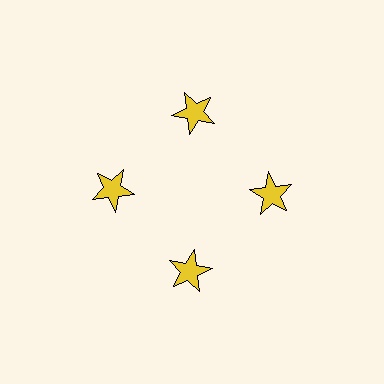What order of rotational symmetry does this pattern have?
This pattern has 4-fold rotational symmetry.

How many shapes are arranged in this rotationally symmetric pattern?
There are 4 shapes, arranged in 4 groups of 1.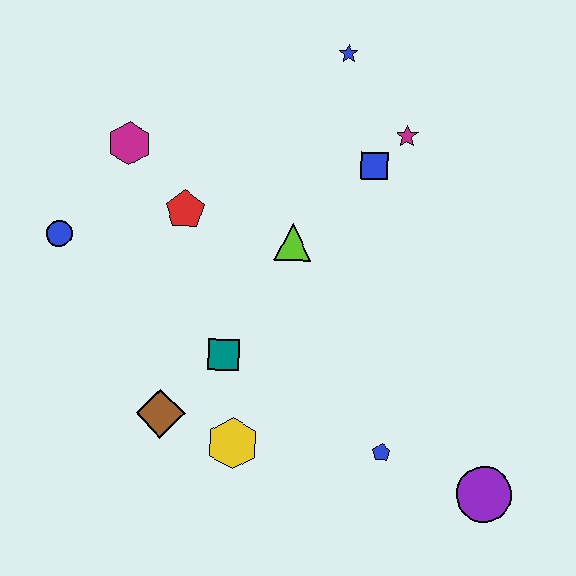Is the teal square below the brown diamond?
No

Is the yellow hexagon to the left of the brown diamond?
No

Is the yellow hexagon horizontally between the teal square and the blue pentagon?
Yes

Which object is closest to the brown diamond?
The yellow hexagon is closest to the brown diamond.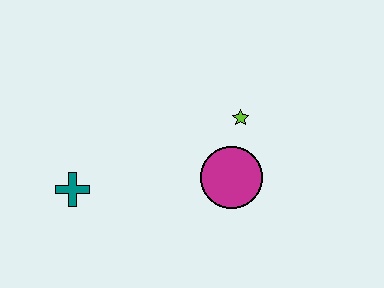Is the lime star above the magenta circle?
Yes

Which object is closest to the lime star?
The magenta circle is closest to the lime star.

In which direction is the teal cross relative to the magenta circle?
The teal cross is to the left of the magenta circle.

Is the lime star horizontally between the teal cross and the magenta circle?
No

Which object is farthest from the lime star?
The teal cross is farthest from the lime star.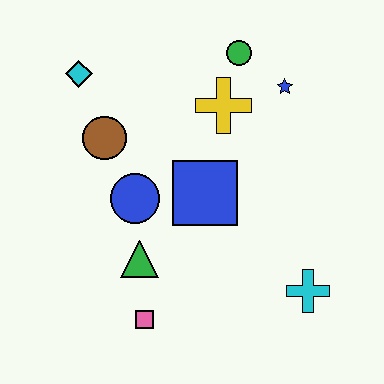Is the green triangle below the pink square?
No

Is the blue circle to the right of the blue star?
No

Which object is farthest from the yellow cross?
The pink square is farthest from the yellow cross.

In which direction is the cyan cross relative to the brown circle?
The cyan cross is to the right of the brown circle.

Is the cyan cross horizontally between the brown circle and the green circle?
No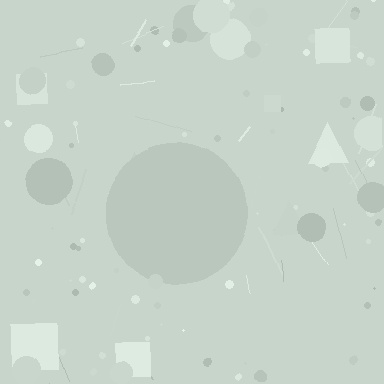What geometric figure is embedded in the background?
A circle is embedded in the background.